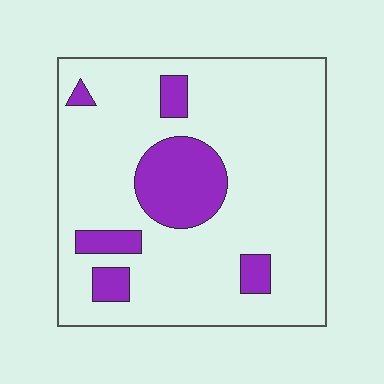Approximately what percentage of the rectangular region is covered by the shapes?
Approximately 15%.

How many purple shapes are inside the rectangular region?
6.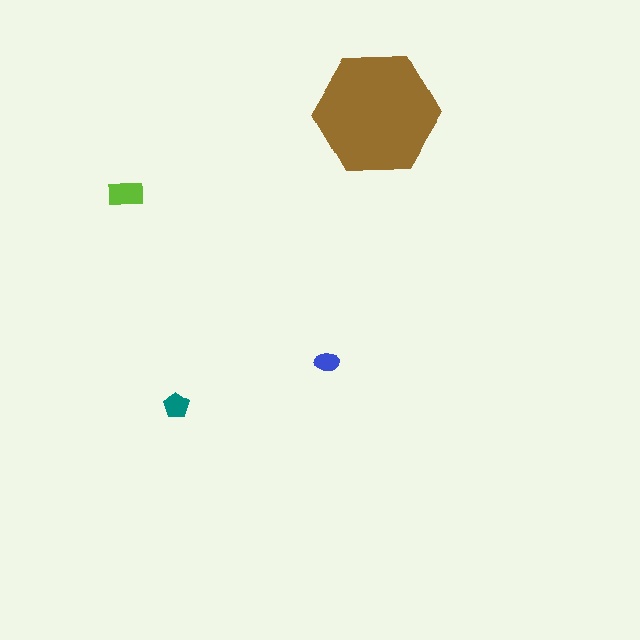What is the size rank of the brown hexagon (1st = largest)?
1st.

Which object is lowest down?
The teal pentagon is bottommost.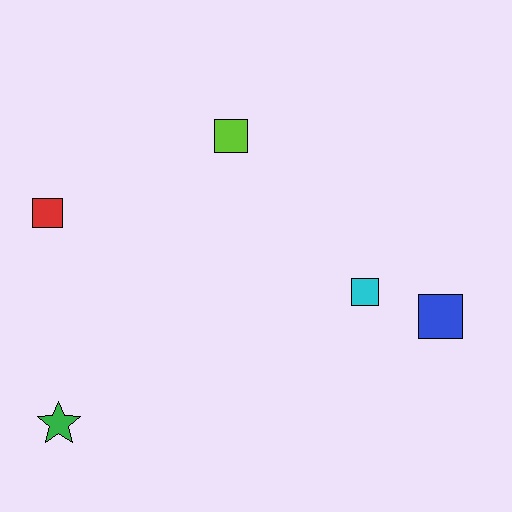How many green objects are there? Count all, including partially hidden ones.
There is 1 green object.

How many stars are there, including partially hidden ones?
There is 1 star.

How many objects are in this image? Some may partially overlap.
There are 5 objects.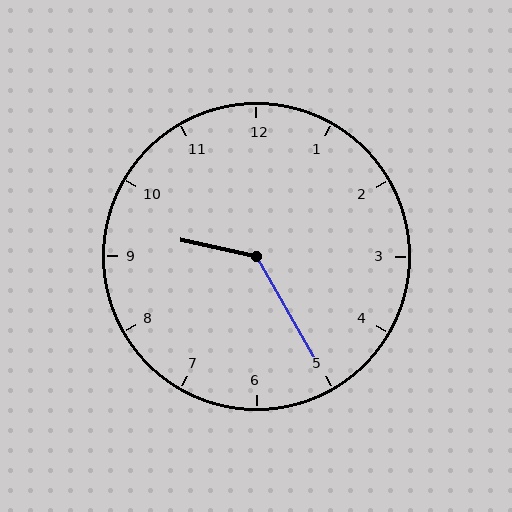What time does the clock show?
9:25.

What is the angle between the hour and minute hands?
Approximately 132 degrees.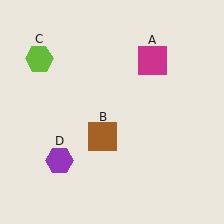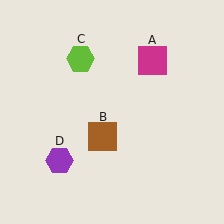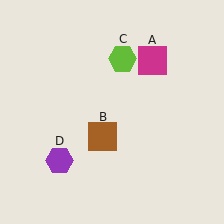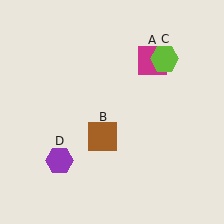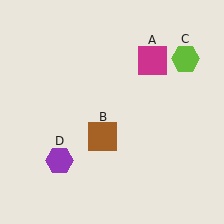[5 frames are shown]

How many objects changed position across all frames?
1 object changed position: lime hexagon (object C).